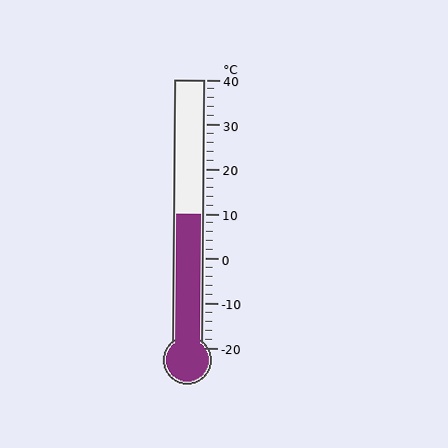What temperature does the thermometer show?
The thermometer shows approximately 10°C.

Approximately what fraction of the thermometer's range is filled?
The thermometer is filled to approximately 50% of its range.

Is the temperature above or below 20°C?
The temperature is below 20°C.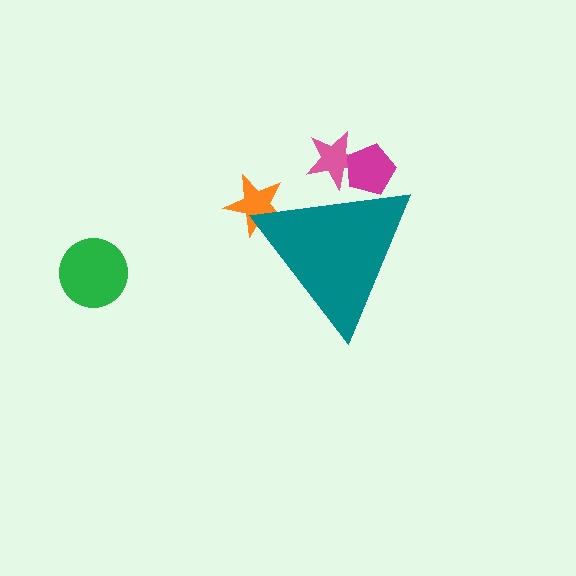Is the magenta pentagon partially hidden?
Yes, the magenta pentagon is partially hidden behind the teal triangle.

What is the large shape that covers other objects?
A teal triangle.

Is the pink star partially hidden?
Yes, the pink star is partially hidden behind the teal triangle.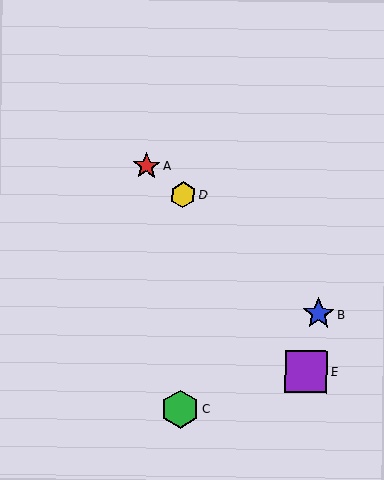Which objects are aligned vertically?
Objects C, D are aligned vertically.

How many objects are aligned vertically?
2 objects (C, D) are aligned vertically.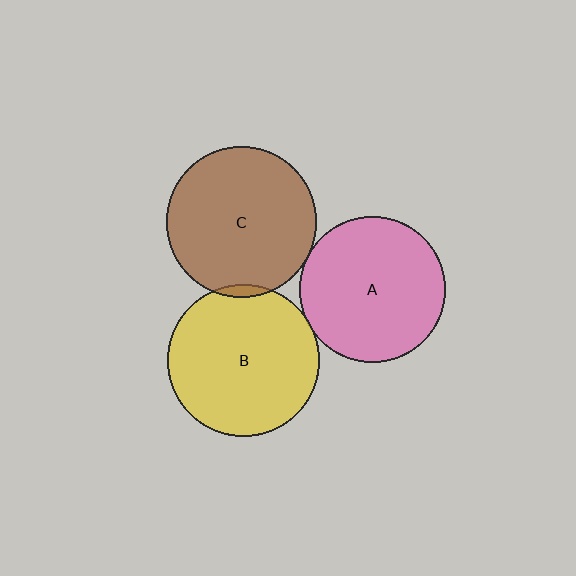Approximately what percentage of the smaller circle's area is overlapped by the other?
Approximately 5%.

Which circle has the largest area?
Circle B (yellow).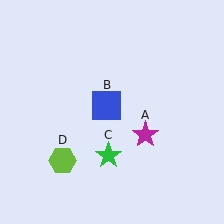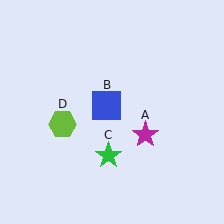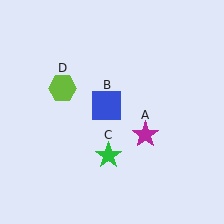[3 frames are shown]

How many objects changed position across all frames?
1 object changed position: lime hexagon (object D).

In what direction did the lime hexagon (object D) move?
The lime hexagon (object D) moved up.